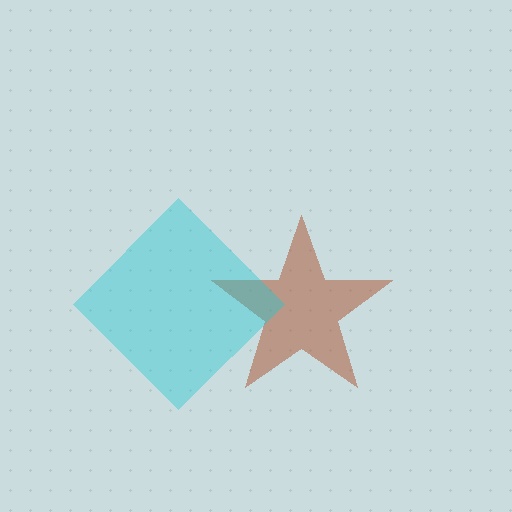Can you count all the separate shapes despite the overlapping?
Yes, there are 2 separate shapes.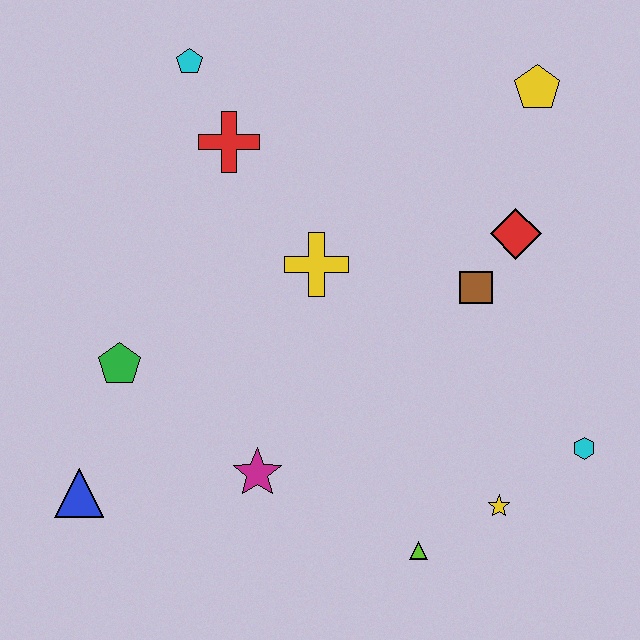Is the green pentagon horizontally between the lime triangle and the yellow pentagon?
No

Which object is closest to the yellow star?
The lime triangle is closest to the yellow star.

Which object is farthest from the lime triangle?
The cyan pentagon is farthest from the lime triangle.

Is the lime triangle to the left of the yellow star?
Yes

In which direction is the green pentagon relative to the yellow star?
The green pentagon is to the left of the yellow star.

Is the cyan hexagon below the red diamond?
Yes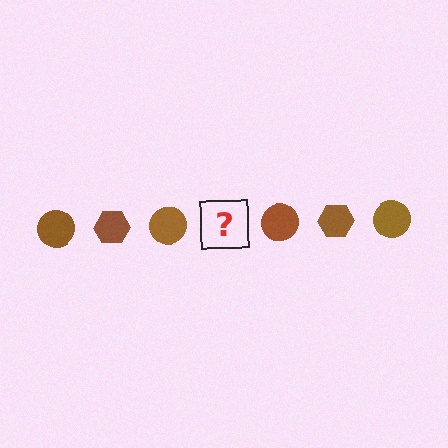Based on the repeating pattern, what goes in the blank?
The blank should be a brown hexagon.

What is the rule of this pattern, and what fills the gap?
The rule is that the pattern cycles through circle, hexagon shapes in brown. The gap should be filled with a brown hexagon.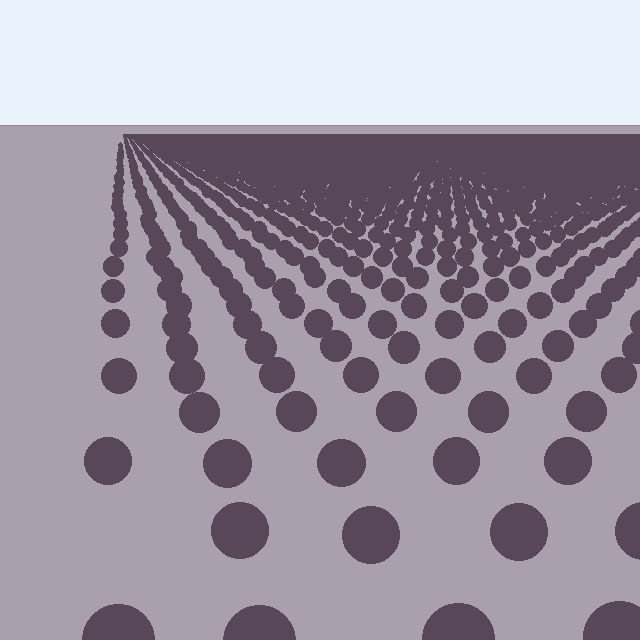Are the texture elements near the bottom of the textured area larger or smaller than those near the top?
Larger. Near the bottom, elements are closer to the viewer and appear at a bigger on-screen size.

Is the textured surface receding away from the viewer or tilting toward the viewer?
The surface is receding away from the viewer. Texture elements get smaller and denser toward the top.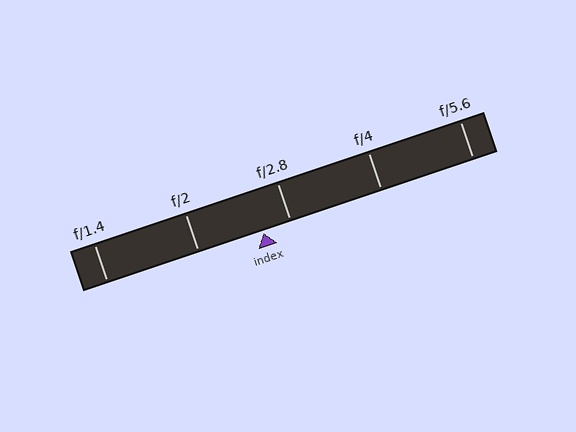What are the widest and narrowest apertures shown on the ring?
The widest aperture shown is f/1.4 and the narrowest is f/5.6.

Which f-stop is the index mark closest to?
The index mark is closest to f/2.8.